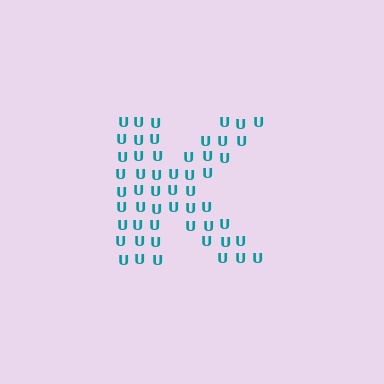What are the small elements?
The small elements are letter U's.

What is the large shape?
The large shape is the letter K.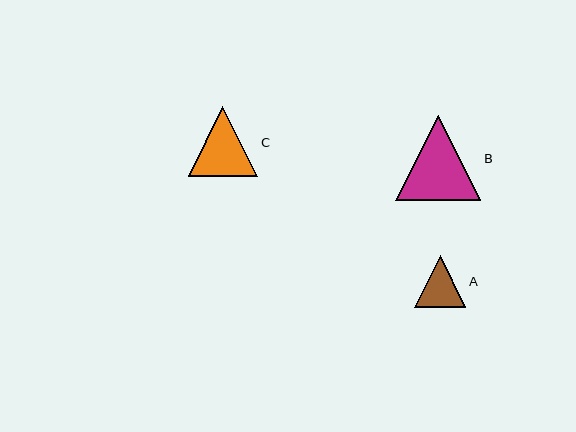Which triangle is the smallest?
Triangle A is the smallest with a size of approximately 51 pixels.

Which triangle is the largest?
Triangle B is the largest with a size of approximately 86 pixels.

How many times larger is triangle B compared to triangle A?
Triangle B is approximately 1.7 times the size of triangle A.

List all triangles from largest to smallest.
From largest to smallest: B, C, A.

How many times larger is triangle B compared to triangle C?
Triangle B is approximately 1.2 times the size of triangle C.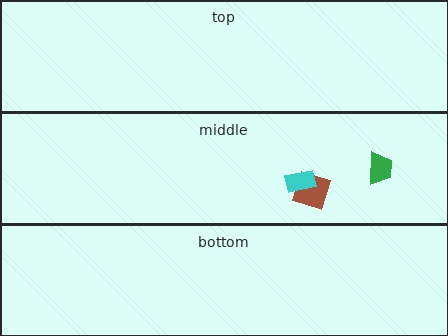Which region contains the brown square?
The middle region.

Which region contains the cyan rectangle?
The middle region.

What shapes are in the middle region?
The brown square, the cyan rectangle, the green trapezoid.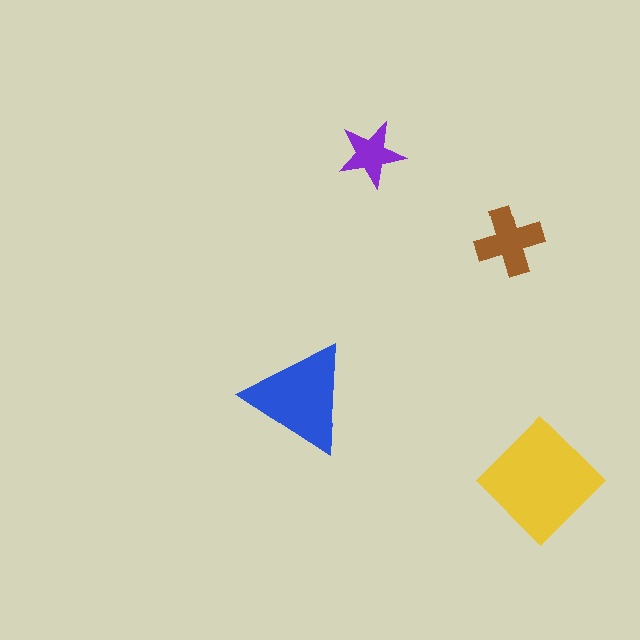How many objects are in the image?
There are 4 objects in the image.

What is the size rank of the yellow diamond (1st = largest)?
1st.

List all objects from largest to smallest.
The yellow diamond, the blue triangle, the brown cross, the purple star.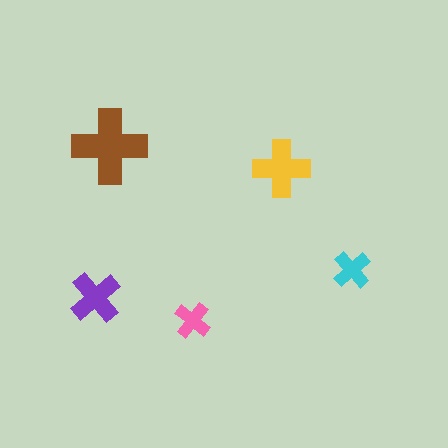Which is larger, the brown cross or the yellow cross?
The brown one.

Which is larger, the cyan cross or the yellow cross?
The yellow one.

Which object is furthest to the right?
The cyan cross is rightmost.